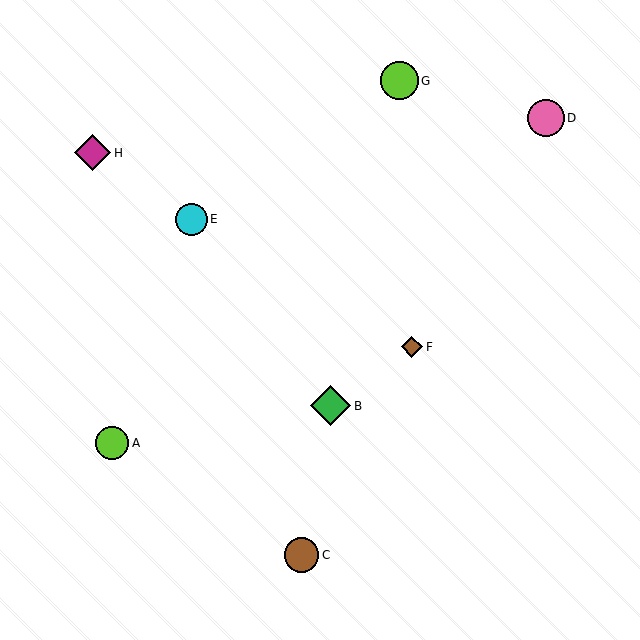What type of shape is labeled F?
Shape F is a brown diamond.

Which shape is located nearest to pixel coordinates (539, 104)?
The pink circle (labeled D) at (546, 118) is nearest to that location.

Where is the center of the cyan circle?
The center of the cyan circle is at (192, 219).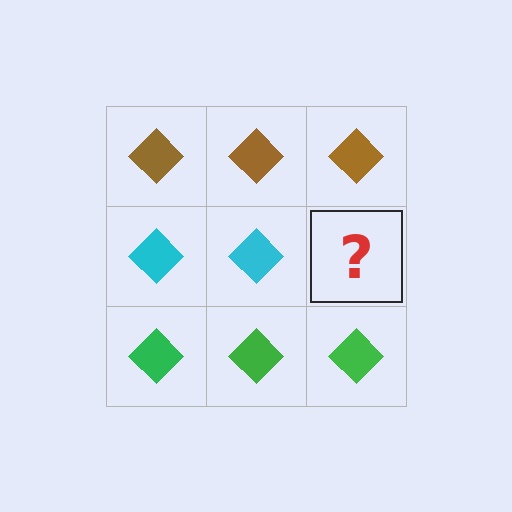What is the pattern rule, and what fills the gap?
The rule is that each row has a consistent color. The gap should be filled with a cyan diamond.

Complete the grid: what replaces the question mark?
The question mark should be replaced with a cyan diamond.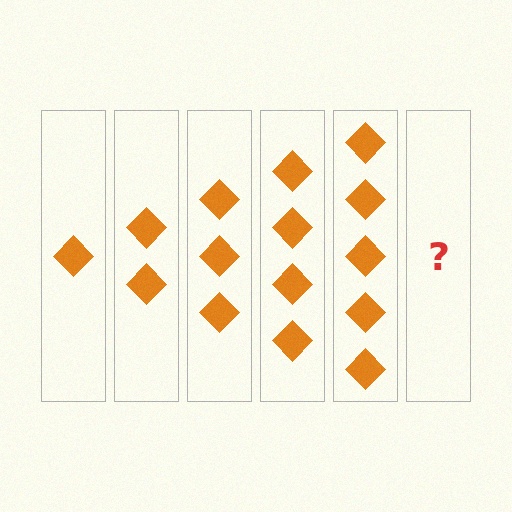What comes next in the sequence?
The next element should be 6 diamonds.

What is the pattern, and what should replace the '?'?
The pattern is that each step adds one more diamond. The '?' should be 6 diamonds.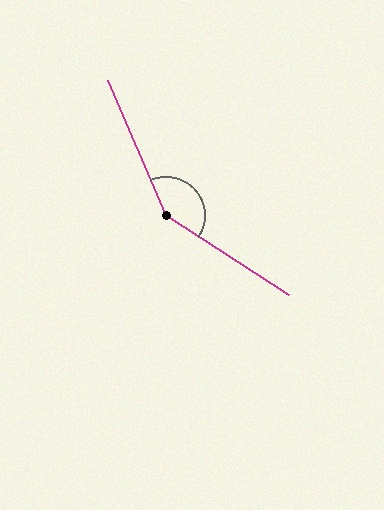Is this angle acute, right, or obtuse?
It is obtuse.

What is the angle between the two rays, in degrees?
Approximately 146 degrees.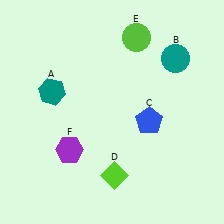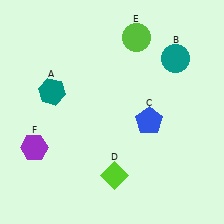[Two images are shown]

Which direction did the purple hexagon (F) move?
The purple hexagon (F) moved left.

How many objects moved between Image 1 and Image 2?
1 object moved between the two images.